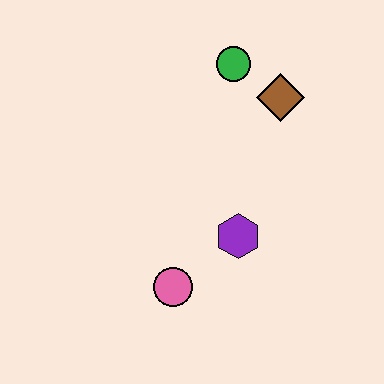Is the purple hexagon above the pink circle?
Yes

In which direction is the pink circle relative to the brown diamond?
The pink circle is below the brown diamond.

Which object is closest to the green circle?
The brown diamond is closest to the green circle.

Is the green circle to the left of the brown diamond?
Yes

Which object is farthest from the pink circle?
The green circle is farthest from the pink circle.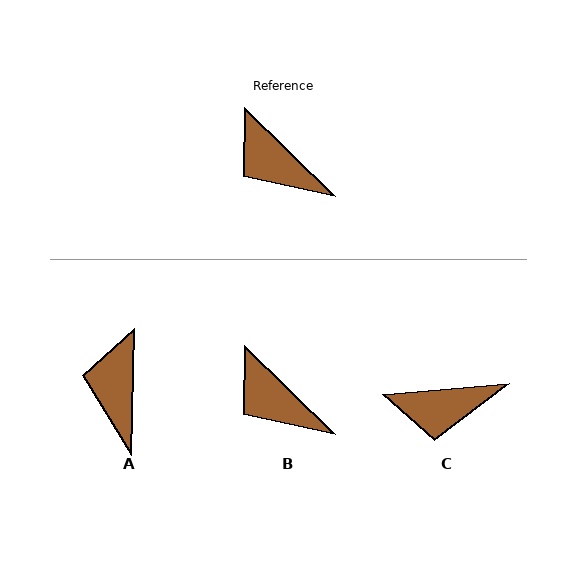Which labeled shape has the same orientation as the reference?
B.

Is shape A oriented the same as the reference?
No, it is off by about 47 degrees.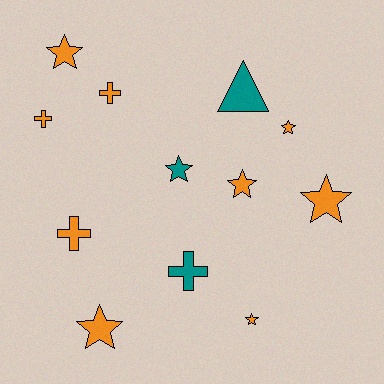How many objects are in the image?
There are 12 objects.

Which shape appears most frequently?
Star, with 7 objects.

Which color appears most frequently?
Orange, with 9 objects.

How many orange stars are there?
There are 6 orange stars.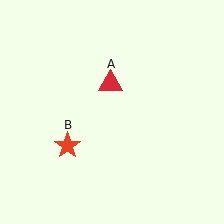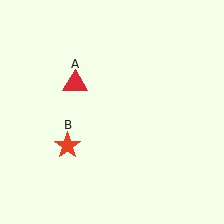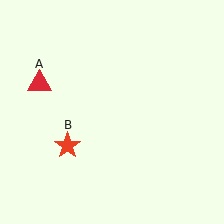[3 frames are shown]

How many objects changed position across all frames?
1 object changed position: red triangle (object A).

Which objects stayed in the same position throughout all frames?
Red star (object B) remained stationary.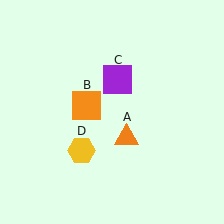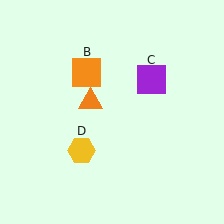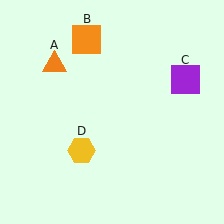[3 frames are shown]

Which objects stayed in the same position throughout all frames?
Yellow hexagon (object D) remained stationary.